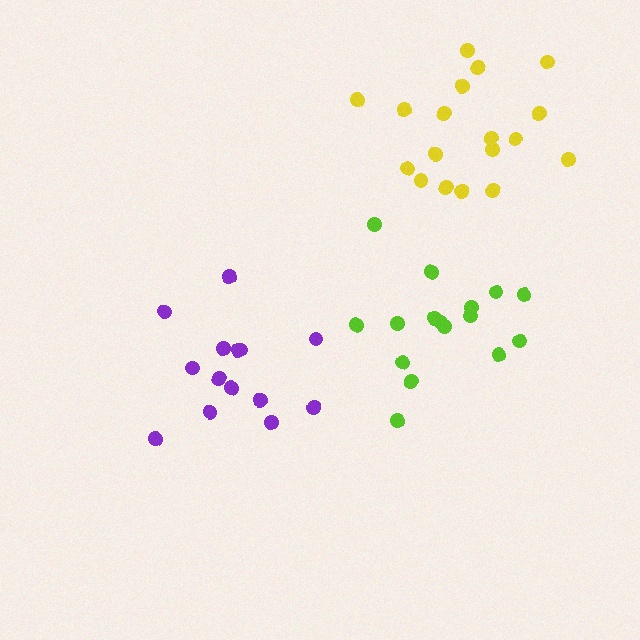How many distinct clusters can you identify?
There are 3 distinct clusters.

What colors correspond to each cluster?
The clusters are colored: purple, yellow, lime.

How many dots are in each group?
Group 1: 14 dots, Group 2: 18 dots, Group 3: 16 dots (48 total).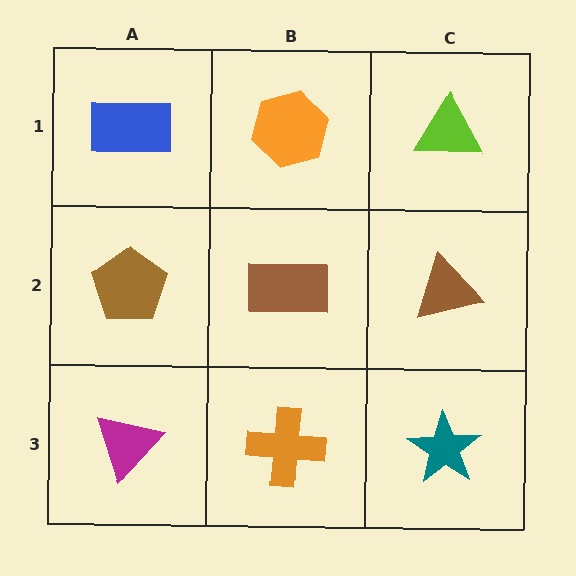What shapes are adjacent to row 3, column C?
A brown triangle (row 2, column C), an orange cross (row 3, column B).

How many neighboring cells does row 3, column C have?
2.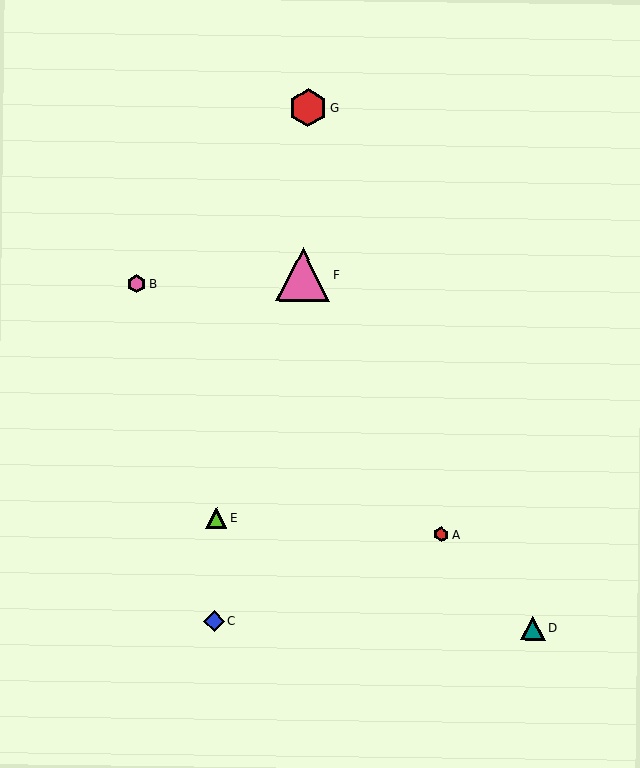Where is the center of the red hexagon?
The center of the red hexagon is at (441, 534).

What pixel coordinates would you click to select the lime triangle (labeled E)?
Click at (217, 518) to select the lime triangle E.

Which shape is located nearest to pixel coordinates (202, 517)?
The lime triangle (labeled E) at (217, 518) is nearest to that location.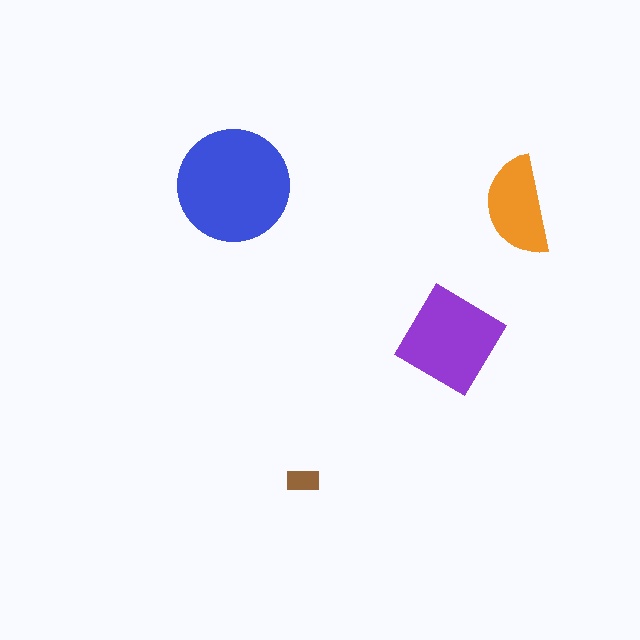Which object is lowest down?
The brown rectangle is bottommost.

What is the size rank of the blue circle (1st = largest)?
1st.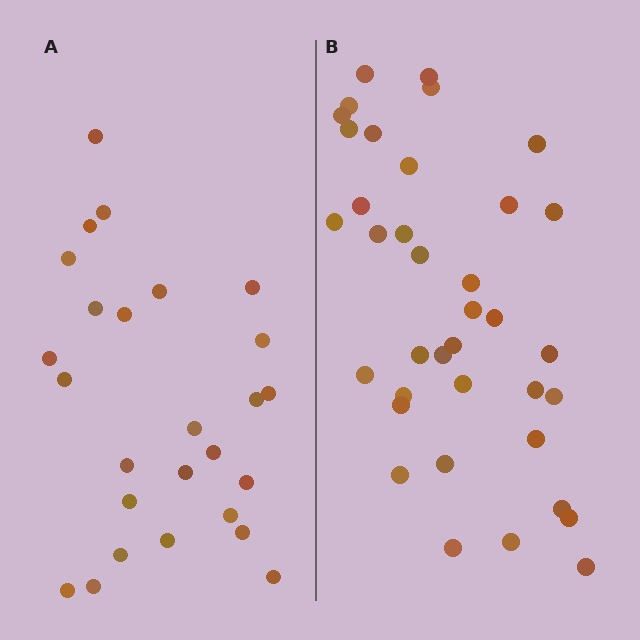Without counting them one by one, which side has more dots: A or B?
Region B (the right region) has more dots.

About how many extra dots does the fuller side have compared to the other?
Region B has roughly 12 or so more dots than region A.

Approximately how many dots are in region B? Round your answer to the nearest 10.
About 40 dots. (The exact count is 37, which rounds to 40.)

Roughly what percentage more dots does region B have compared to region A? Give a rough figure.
About 40% more.